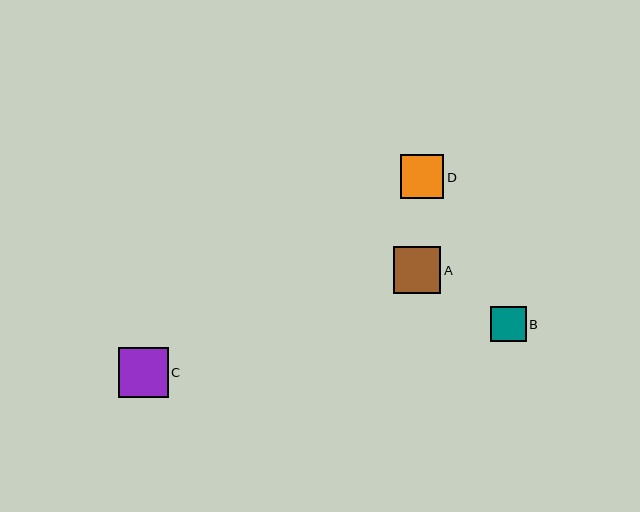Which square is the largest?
Square C is the largest with a size of approximately 50 pixels.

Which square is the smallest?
Square B is the smallest with a size of approximately 36 pixels.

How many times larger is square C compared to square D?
Square C is approximately 1.2 times the size of square D.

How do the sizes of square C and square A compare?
Square C and square A are approximately the same size.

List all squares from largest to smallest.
From largest to smallest: C, A, D, B.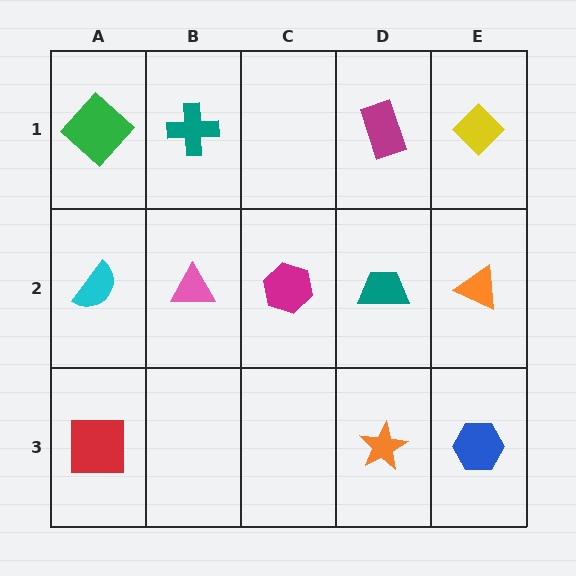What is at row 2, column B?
A pink triangle.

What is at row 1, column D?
A magenta rectangle.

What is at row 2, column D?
A teal trapezoid.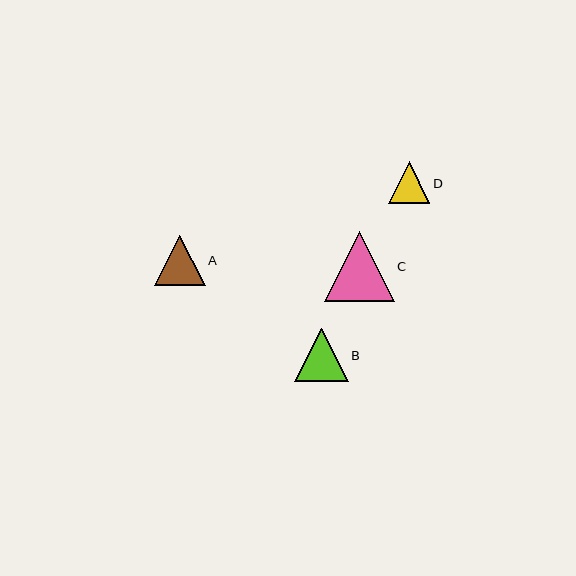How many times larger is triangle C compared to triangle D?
Triangle C is approximately 1.7 times the size of triangle D.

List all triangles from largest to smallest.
From largest to smallest: C, B, A, D.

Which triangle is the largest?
Triangle C is the largest with a size of approximately 70 pixels.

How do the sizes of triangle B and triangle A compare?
Triangle B and triangle A are approximately the same size.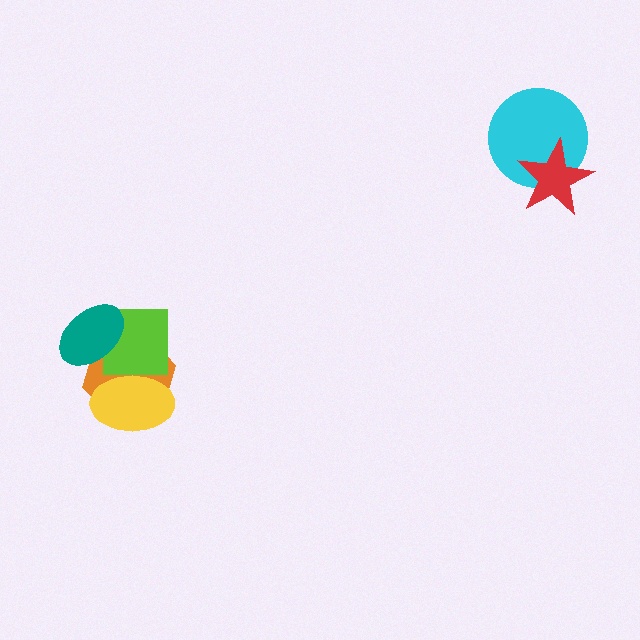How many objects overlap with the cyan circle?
1 object overlaps with the cyan circle.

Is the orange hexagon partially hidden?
Yes, it is partially covered by another shape.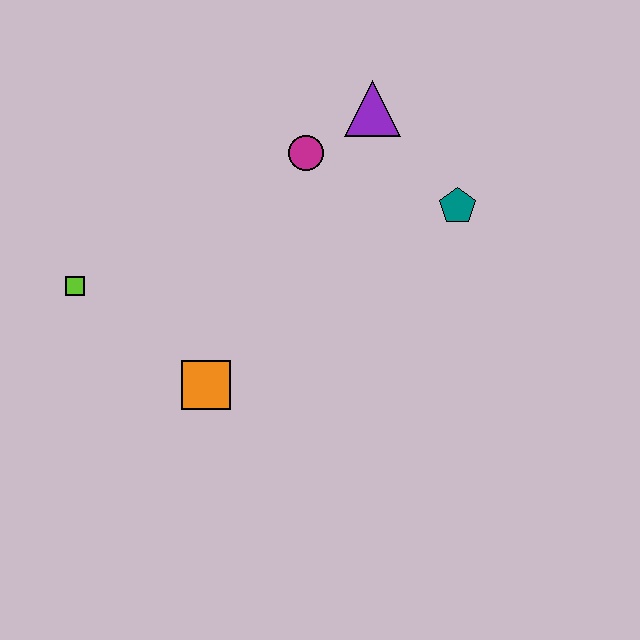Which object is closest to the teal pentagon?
The purple triangle is closest to the teal pentagon.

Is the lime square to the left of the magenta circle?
Yes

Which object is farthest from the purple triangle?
The lime square is farthest from the purple triangle.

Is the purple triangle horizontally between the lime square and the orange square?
No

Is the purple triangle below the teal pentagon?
No